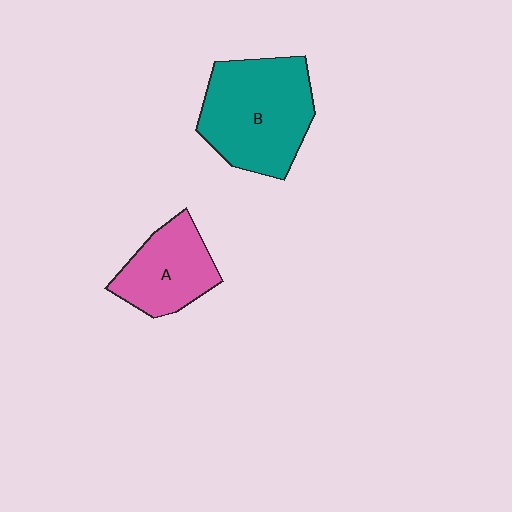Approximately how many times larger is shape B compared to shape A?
Approximately 1.6 times.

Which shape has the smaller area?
Shape A (pink).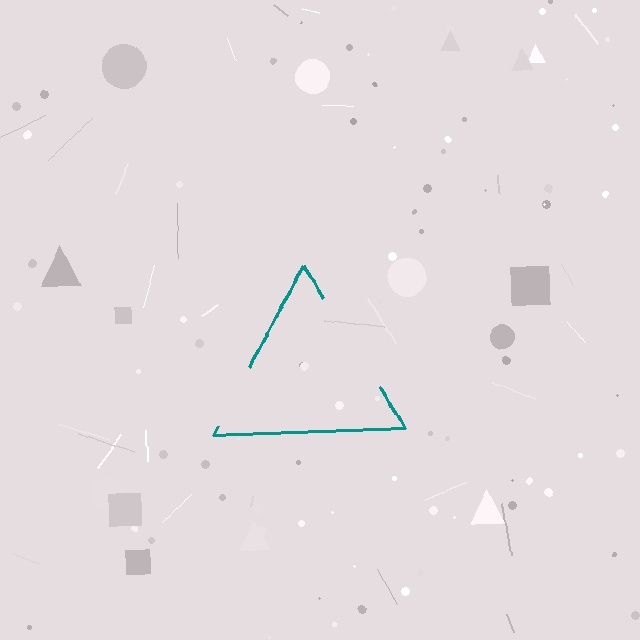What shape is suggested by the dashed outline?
The dashed outline suggests a triangle.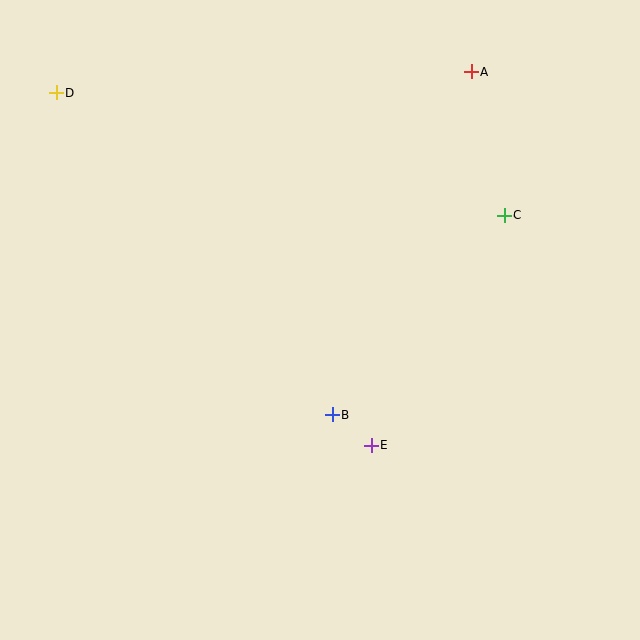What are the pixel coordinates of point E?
Point E is at (371, 446).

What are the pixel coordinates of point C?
Point C is at (504, 216).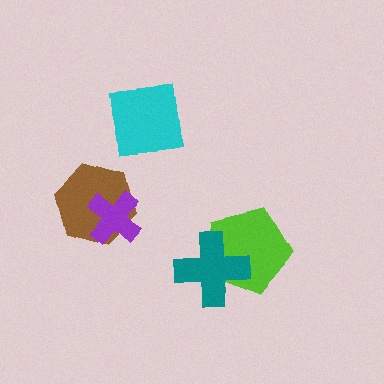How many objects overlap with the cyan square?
0 objects overlap with the cyan square.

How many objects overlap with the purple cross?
1 object overlaps with the purple cross.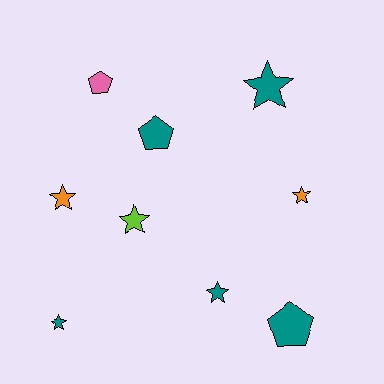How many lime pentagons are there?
There are no lime pentagons.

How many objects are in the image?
There are 9 objects.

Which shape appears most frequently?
Star, with 6 objects.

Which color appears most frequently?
Teal, with 5 objects.